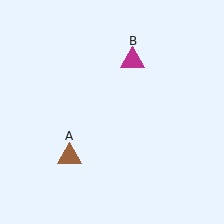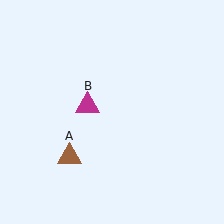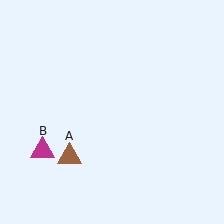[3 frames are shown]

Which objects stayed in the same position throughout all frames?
Brown triangle (object A) remained stationary.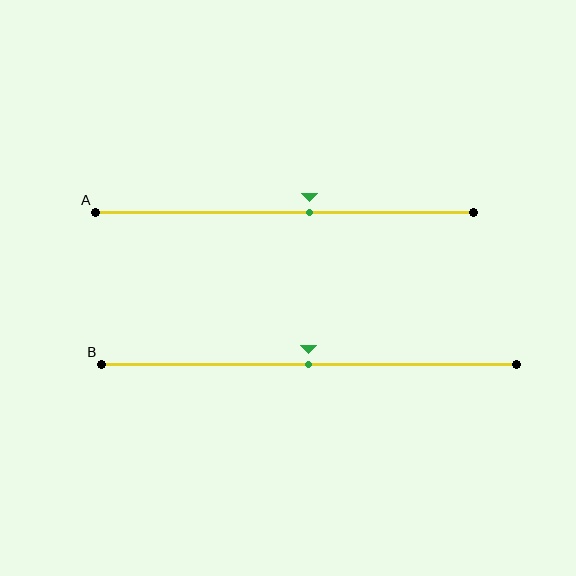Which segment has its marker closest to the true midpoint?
Segment B has its marker closest to the true midpoint.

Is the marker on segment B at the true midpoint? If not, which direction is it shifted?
Yes, the marker on segment B is at the true midpoint.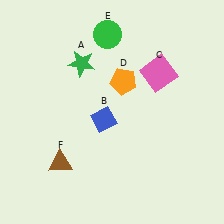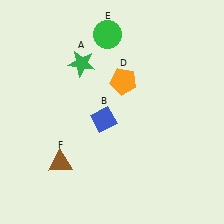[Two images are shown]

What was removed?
The pink square (C) was removed in Image 2.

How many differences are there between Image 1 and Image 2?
There is 1 difference between the two images.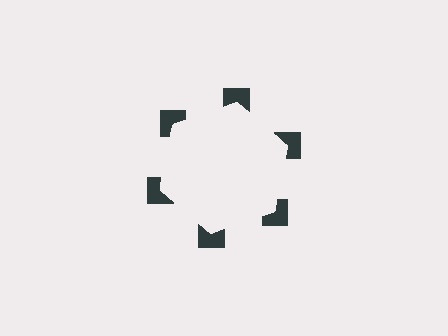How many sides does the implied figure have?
6 sides.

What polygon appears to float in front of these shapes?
An illusory hexagon — its edges are inferred from the aligned wedge cuts in the notched squares, not physically drawn.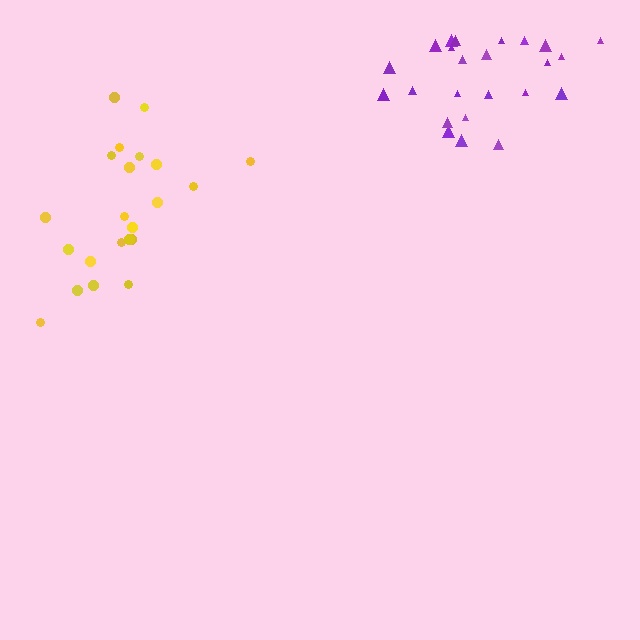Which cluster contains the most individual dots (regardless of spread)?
Purple (24).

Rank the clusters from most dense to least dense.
purple, yellow.